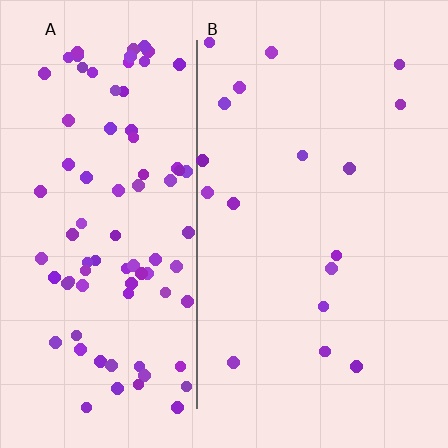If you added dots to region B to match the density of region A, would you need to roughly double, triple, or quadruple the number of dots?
Approximately quadruple.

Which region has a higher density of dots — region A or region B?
A (the left).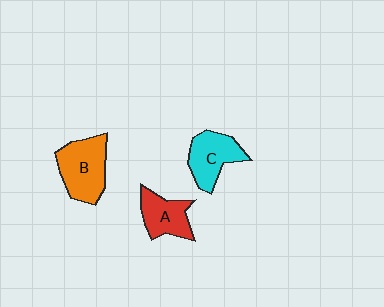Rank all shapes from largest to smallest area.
From largest to smallest: B (orange), C (cyan), A (red).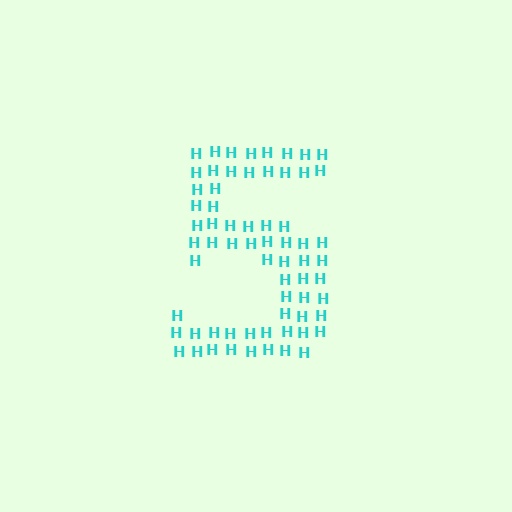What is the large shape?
The large shape is the digit 5.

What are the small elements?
The small elements are letter H's.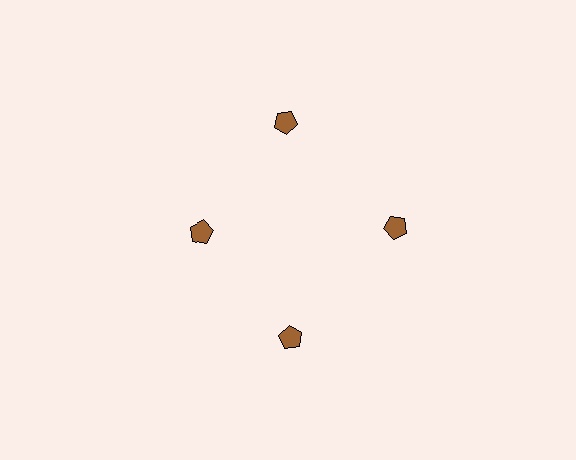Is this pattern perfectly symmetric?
No. The 4 brown pentagons are arranged in a ring, but one element near the 9 o'clock position is pulled inward toward the center, breaking the 4-fold rotational symmetry.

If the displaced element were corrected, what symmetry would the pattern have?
It would have 4-fold rotational symmetry — the pattern would map onto itself every 90 degrees.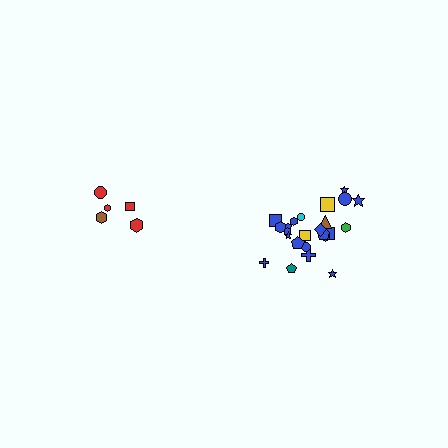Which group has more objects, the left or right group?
The right group.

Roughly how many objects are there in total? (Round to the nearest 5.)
Roughly 30 objects in total.